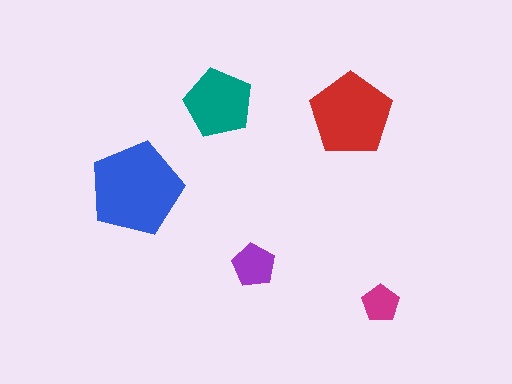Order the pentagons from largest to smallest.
the blue one, the red one, the teal one, the purple one, the magenta one.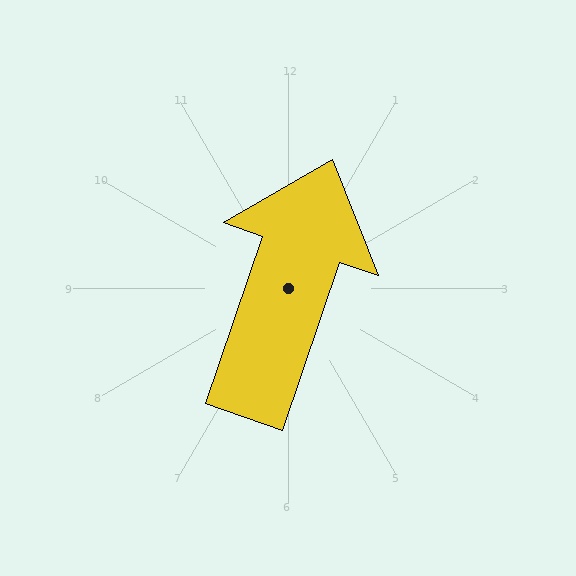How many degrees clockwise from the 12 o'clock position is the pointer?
Approximately 19 degrees.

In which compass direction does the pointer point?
North.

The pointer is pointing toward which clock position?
Roughly 1 o'clock.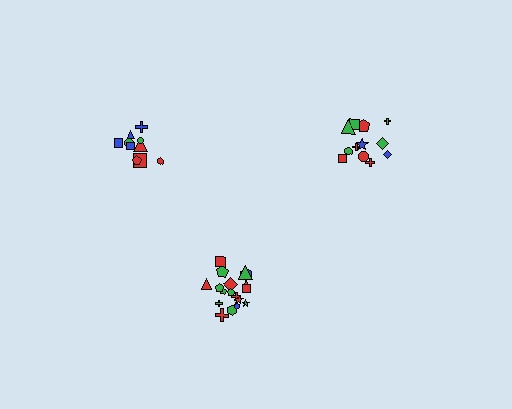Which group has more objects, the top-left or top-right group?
The top-right group.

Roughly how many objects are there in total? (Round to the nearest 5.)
Roughly 40 objects in total.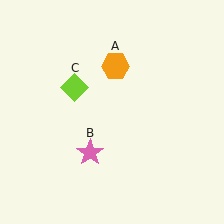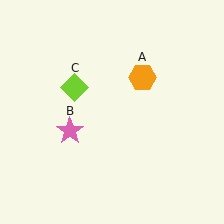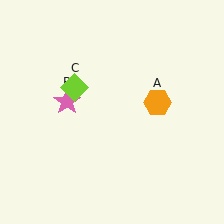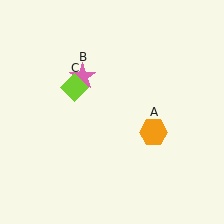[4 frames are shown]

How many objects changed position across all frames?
2 objects changed position: orange hexagon (object A), pink star (object B).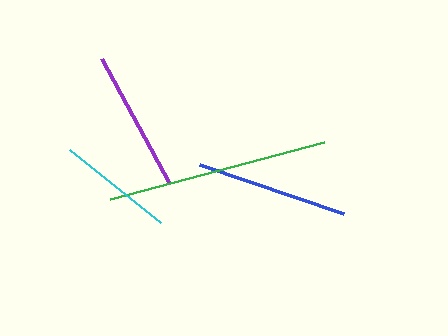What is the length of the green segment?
The green segment is approximately 222 pixels long.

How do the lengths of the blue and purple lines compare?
The blue and purple lines are approximately the same length.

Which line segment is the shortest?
The cyan line is the shortest at approximately 116 pixels.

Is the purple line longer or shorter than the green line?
The green line is longer than the purple line.